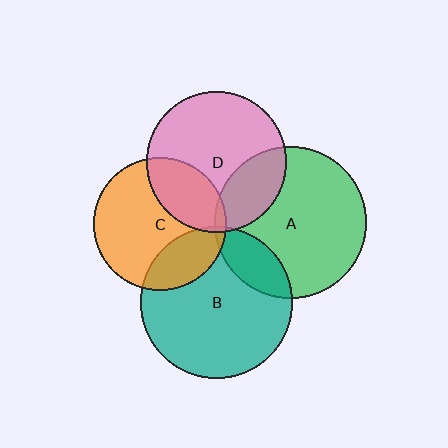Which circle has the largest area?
Circle B (teal).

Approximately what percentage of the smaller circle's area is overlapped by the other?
Approximately 5%.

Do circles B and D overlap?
Yes.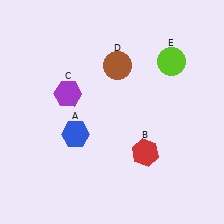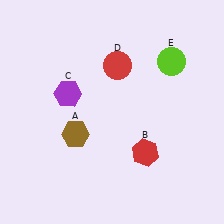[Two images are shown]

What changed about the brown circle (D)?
In Image 1, D is brown. In Image 2, it changed to red.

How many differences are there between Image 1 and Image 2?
There are 2 differences between the two images.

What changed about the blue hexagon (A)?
In Image 1, A is blue. In Image 2, it changed to brown.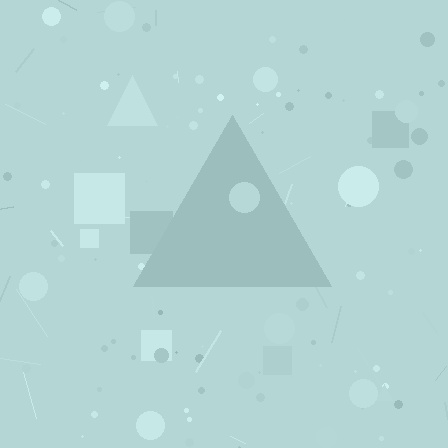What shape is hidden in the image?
A triangle is hidden in the image.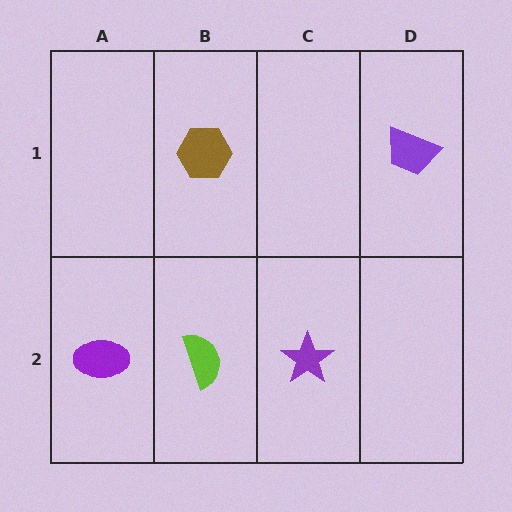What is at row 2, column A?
A purple ellipse.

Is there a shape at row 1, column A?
No, that cell is empty.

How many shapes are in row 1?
2 shapes.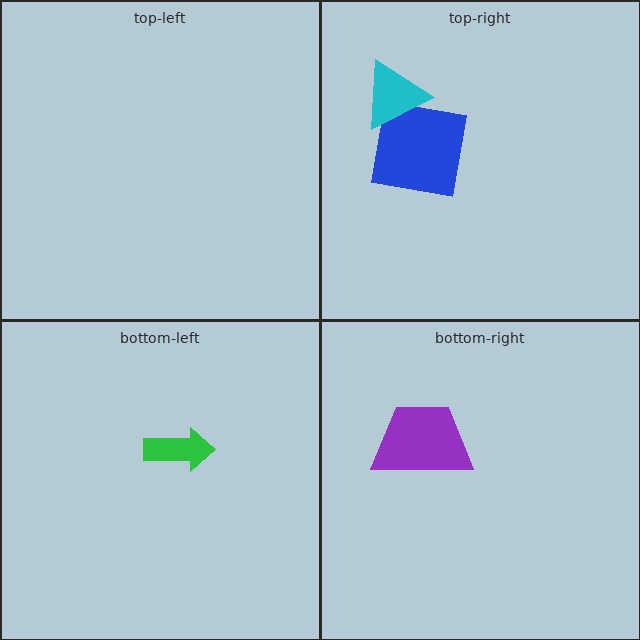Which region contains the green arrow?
The bottom-left region.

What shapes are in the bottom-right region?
The purple trapezoid.